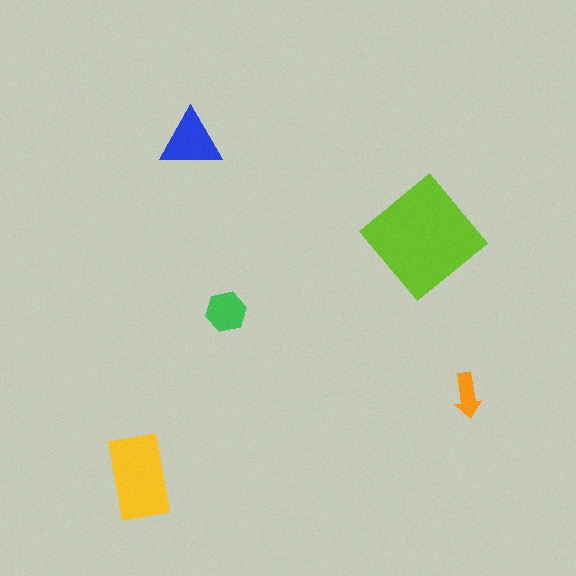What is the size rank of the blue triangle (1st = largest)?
3rd.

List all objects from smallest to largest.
The orange arrow, the green hexagon, the blue triangle, the yellow rectangle, the lime diamond.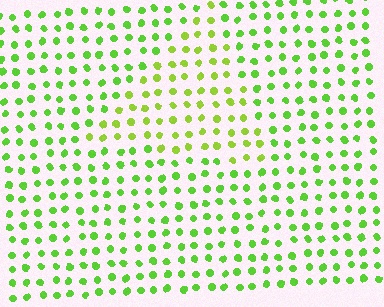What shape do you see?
I see a triangle.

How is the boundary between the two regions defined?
The boundary is defined purely by a slight shift in hue (about 22 degrees). Spacing, size, and orientation are identical on both sides.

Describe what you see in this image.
The image is filled with small lime elements in a uniform arrangement. A triangle-shaped region is visible where the elements are tinted to a slightly different hue, forming a subtle color boundary.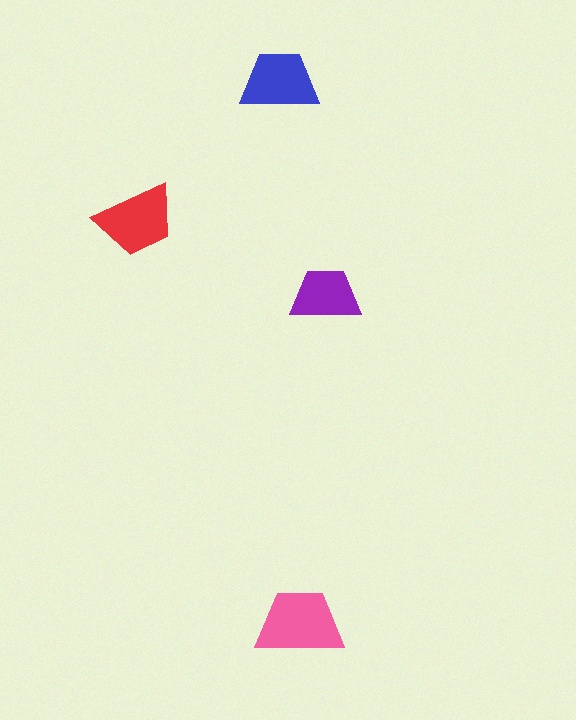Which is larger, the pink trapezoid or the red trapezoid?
The pink one.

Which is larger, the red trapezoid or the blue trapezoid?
The red one.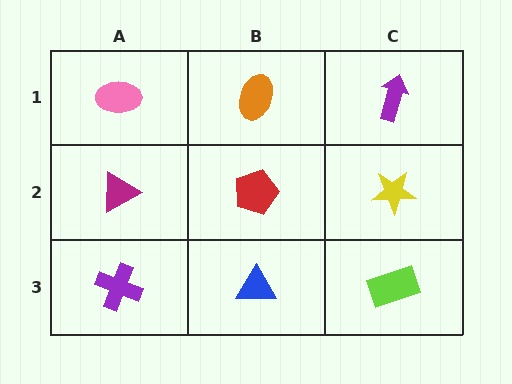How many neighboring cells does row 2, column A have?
3.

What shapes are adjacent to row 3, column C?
A yellow star (row 2, column C), a blue triangle (row 3, column B).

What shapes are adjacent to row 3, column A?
A magenta triangle (row 2, column A), a blue triangle (row 3, column B).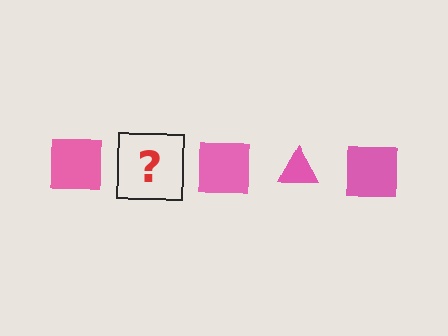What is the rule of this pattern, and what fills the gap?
The rule is that the pattern cycles through square, triangle shapes in pink. The gap should be filled with a pink triangle.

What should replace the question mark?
The question mark should be replaced with a pink triangle.